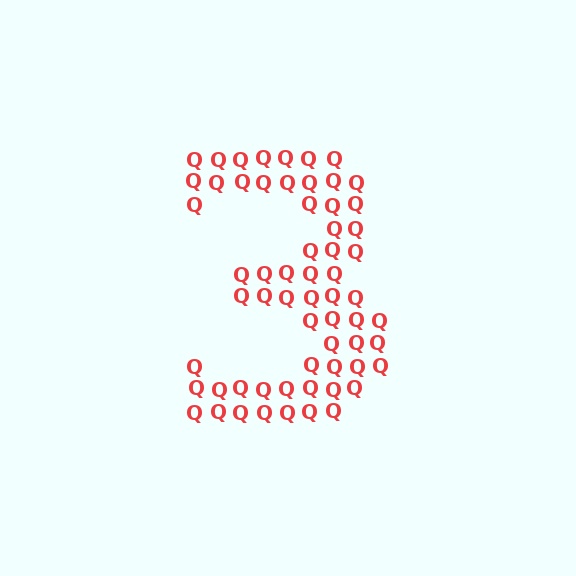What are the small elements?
The small elements are letter Q's.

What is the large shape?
The large shape is the digit 3.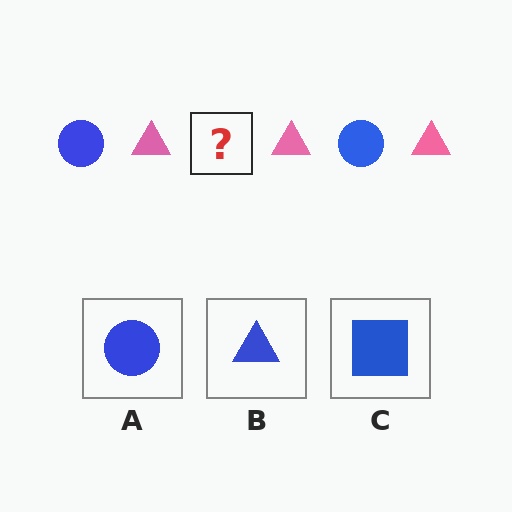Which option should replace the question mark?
Option A.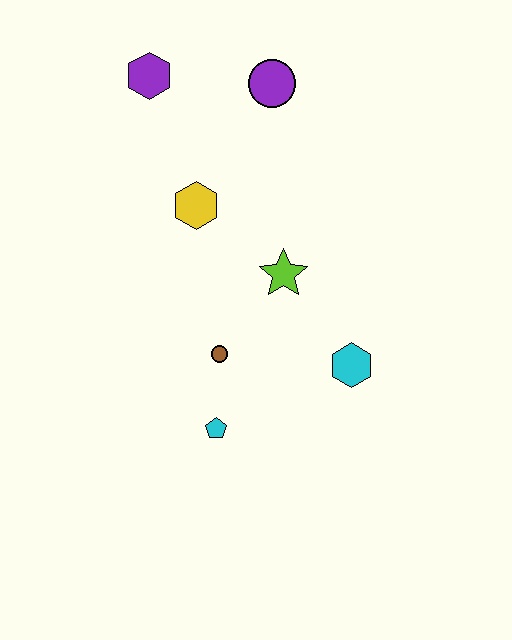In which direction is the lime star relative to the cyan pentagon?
The lime star is above the cyan pentagon.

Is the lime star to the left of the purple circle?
No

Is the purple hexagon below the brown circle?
No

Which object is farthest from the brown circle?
The purple hexagon is farthest from the brown circle.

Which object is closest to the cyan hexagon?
The lime star is closest to the cyan hexagon.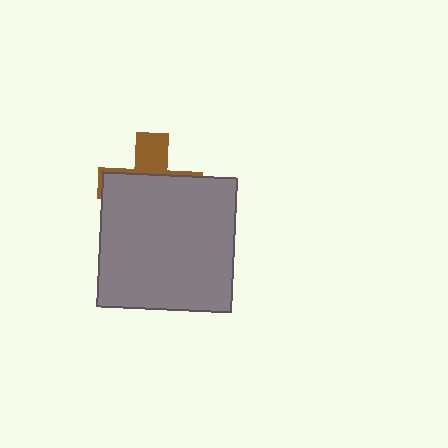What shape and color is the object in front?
The object in front is a gray square.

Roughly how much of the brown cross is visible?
A small part of it is visible (roughly 31%).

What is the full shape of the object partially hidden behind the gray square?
The partially hidden object is a brown cross.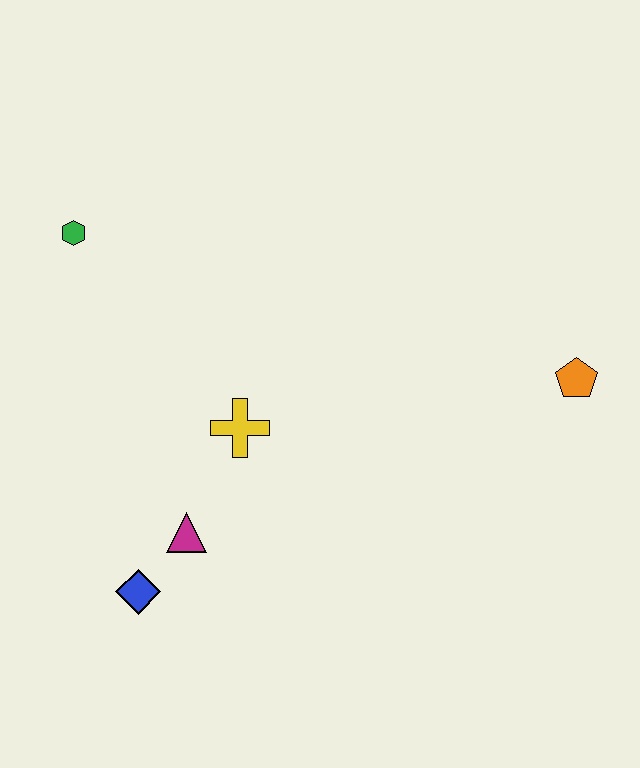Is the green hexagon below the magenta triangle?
No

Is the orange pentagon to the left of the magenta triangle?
No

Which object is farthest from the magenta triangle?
The orange pentagon is farthest from the magenta triangle.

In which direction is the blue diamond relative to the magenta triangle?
The blue diamond is below the magenta triangle.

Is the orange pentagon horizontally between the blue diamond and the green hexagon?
No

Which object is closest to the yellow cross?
The magenta triangle is closest to the yellow cross.